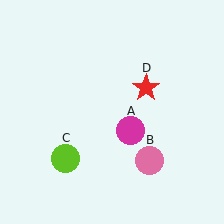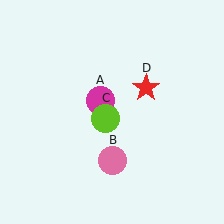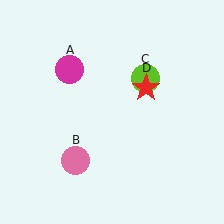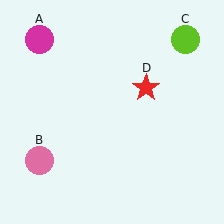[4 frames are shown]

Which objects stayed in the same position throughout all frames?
Red star (object D) remained stationary.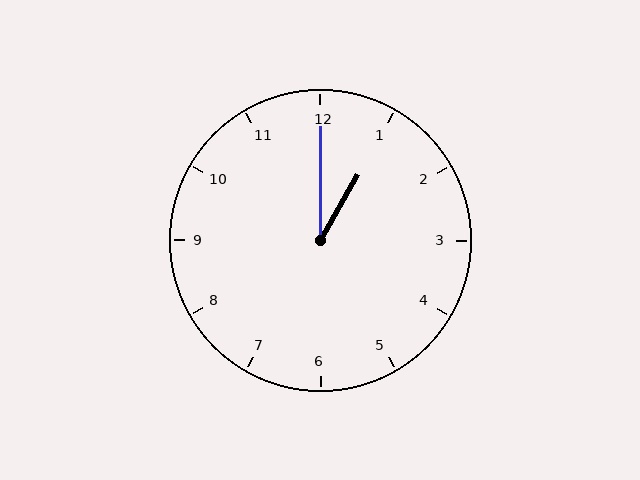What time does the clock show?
1:00.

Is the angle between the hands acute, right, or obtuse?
It is acute.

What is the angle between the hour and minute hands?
Approximately 30 degrees.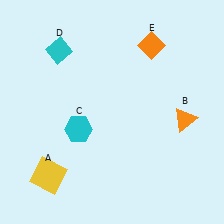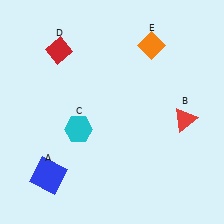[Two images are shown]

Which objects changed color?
A changed from yellow to blue. B changed from orange to red. D changed from cyan to red.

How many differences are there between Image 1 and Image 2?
There are 3 differences between the two images.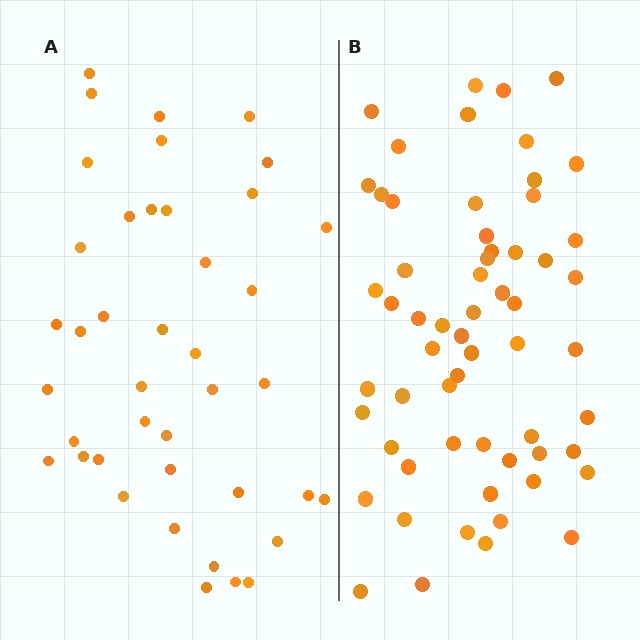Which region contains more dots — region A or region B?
Region B (the right region) has more dots.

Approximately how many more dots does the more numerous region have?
Region B has approximately 20 more dots than region A.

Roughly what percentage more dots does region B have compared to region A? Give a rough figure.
About 45% more.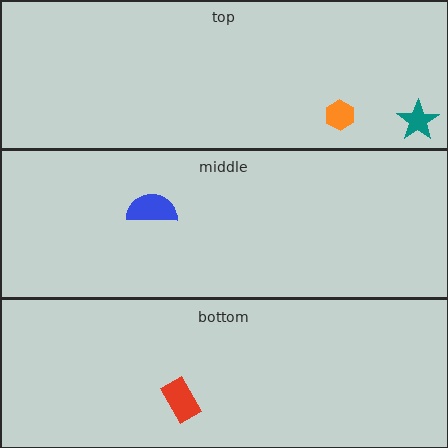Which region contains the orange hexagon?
The top region.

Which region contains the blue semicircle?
The middle region.